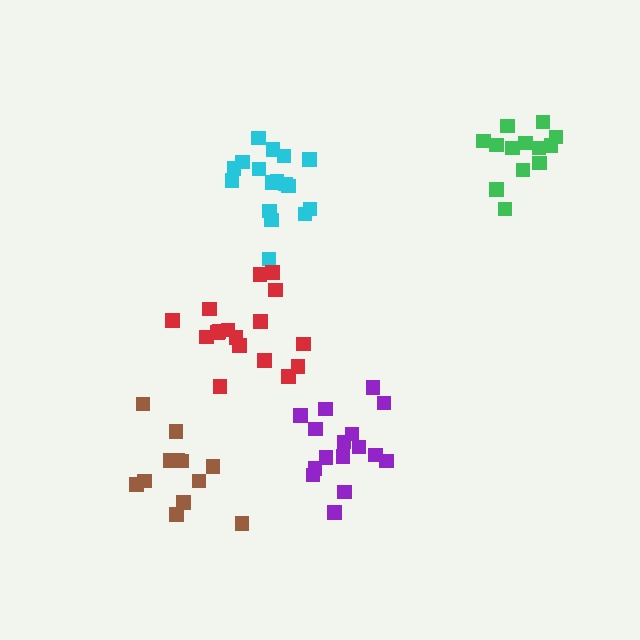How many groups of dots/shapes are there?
There are 5 groups.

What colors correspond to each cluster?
The clusters are colored: purple, brown, cyan, green, red.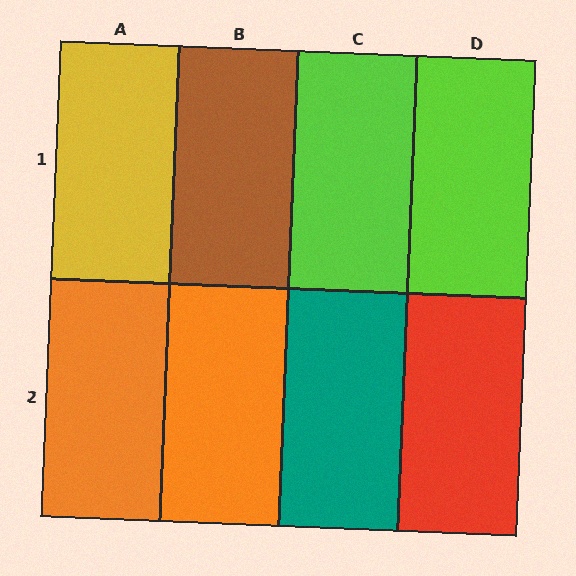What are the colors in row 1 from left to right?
Yellow, brown, lime, lime.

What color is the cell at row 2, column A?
Orange.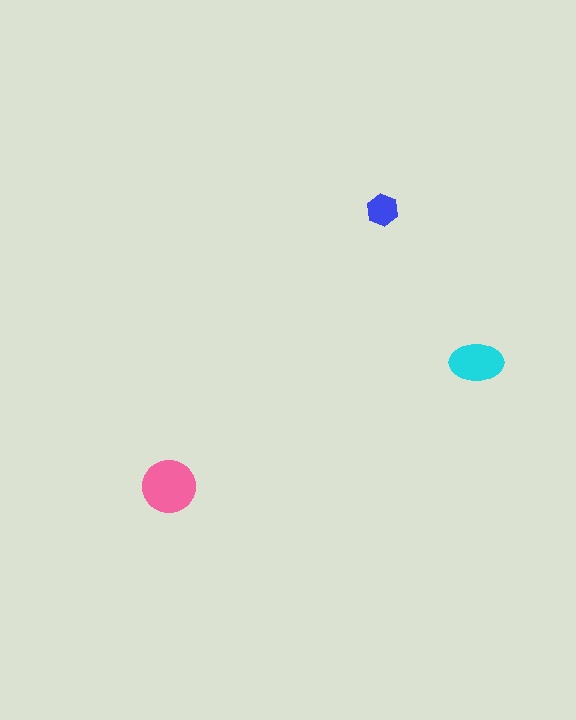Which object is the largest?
The pink circle.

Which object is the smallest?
The blue hexagon.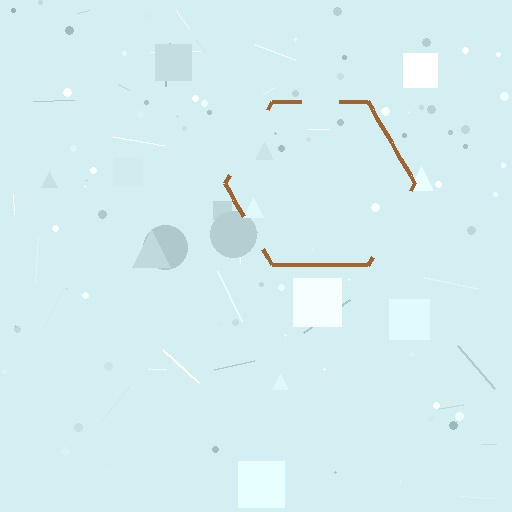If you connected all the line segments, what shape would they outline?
They would outline a hexagon.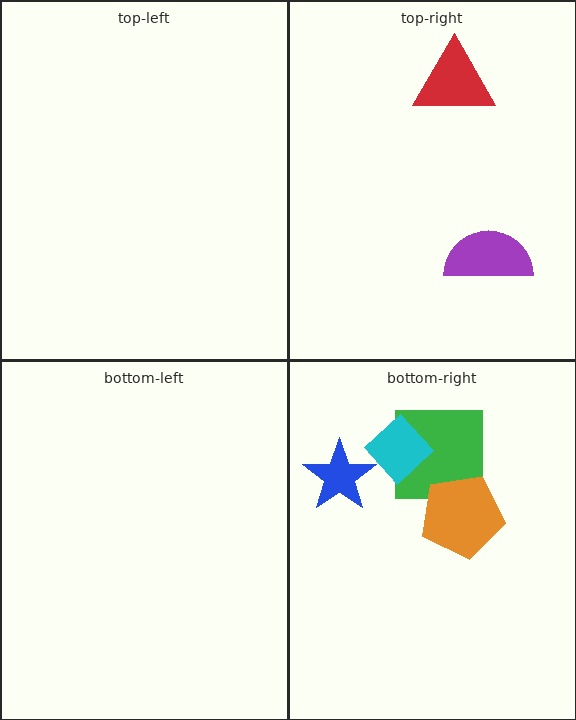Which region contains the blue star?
The bottom-right region.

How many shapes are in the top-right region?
2.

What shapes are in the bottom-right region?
The green square, the cyan diamond, the orange pentagon, the blue star.